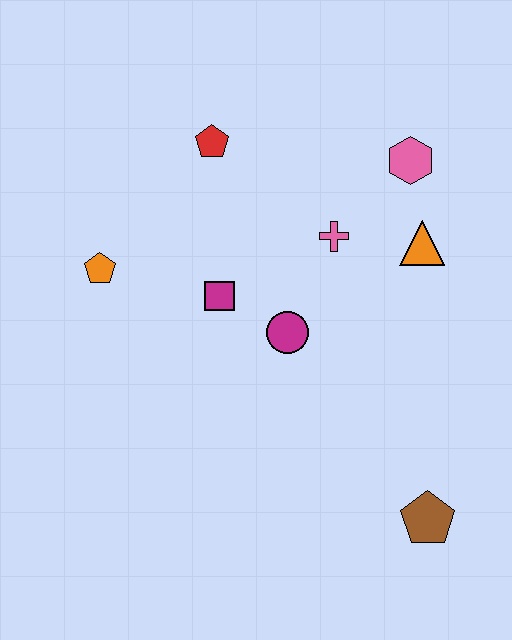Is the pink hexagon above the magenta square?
Yes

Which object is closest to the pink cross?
The orange triangle is closest to the pink cross.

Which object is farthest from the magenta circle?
The brown pentagon is farthest from the magenta circle.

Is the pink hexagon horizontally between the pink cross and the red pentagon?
No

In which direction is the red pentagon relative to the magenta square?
The red pentagon is above the magenta square.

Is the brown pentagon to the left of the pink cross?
No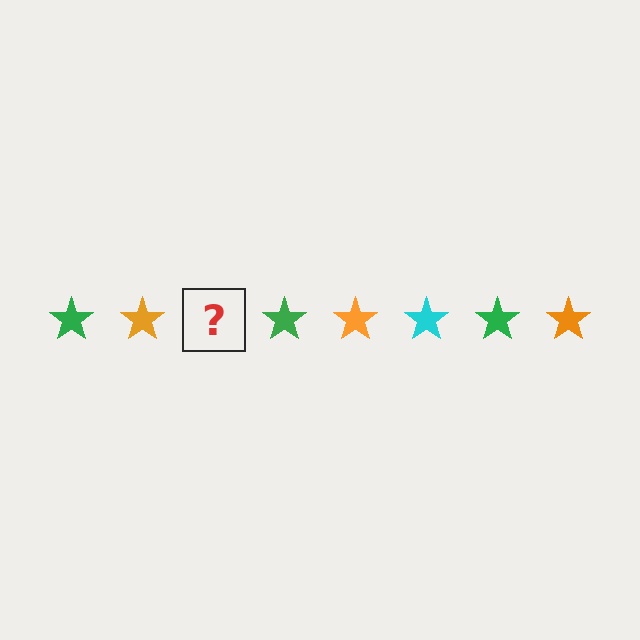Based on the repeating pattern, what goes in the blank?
The blank should be a cyan star.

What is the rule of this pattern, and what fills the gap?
The rule is that the pattern cycles through green, orange, cyan stars. The gap should be filled with a cyan star.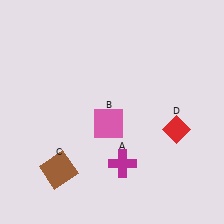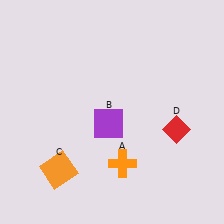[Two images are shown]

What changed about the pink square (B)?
In Image 1, B is pink. In Image 2, it changed to purple.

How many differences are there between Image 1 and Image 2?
There are 3 differences between the two images.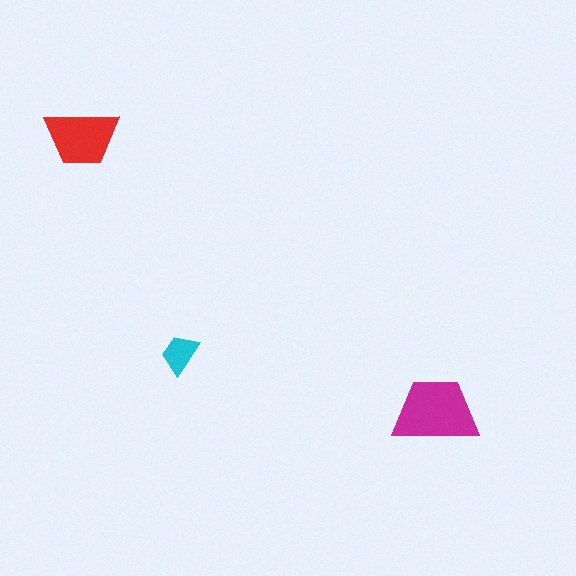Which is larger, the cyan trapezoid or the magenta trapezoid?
The magenta one.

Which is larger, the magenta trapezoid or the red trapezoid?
The magenta one.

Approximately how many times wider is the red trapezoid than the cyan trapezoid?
About 2 times wider.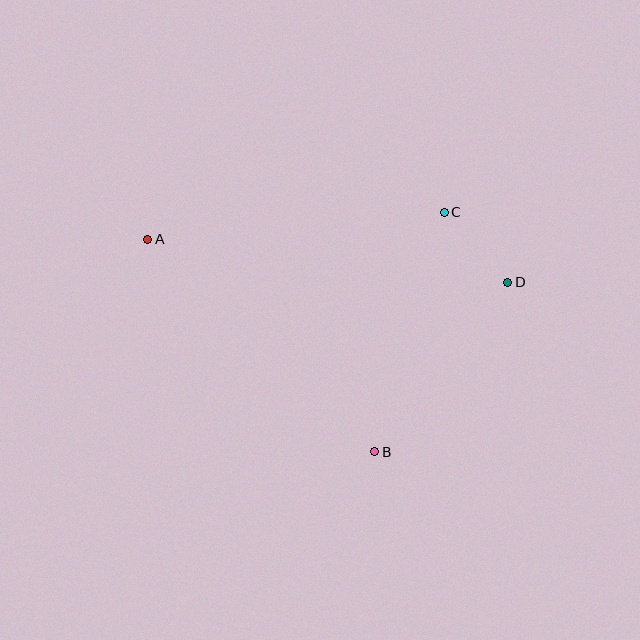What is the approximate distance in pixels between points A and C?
The distance between A and C is approximately 297 pixels.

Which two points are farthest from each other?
Points A and D are farthest from each other.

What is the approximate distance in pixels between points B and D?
The distance between B and D is approximately 216 pixels.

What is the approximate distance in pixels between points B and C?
The distance between B and C is approximately 250 pixels.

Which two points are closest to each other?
Points C and D are closest to each other.